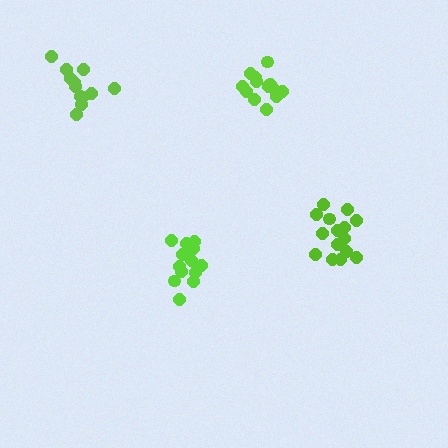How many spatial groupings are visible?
There are 4 spatial groupings.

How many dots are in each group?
Group 1: 16 dots, Group 2: 14 dots, Group 3: 15 dots, Group 4: 12 dots (57 total).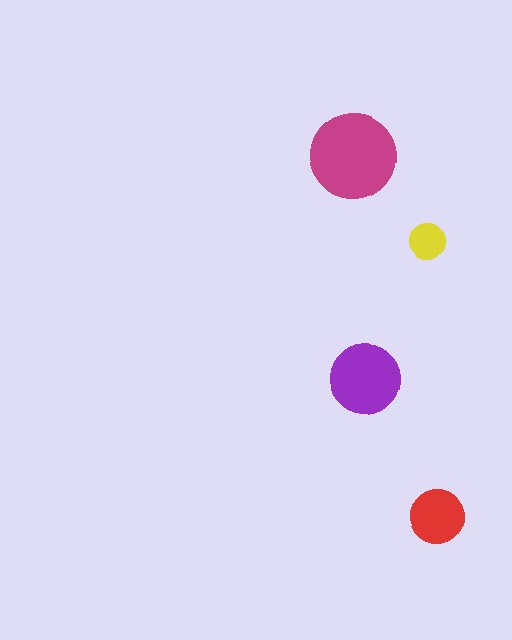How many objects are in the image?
There are 4 objects in the image.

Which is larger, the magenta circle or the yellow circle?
The magenta one.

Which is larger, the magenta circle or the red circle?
The magenta one.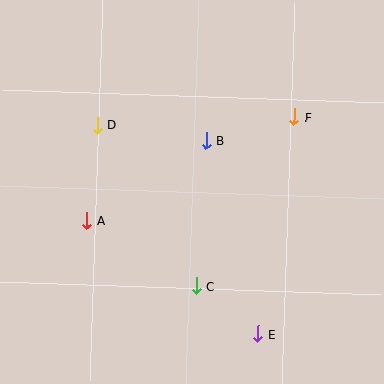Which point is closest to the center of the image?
Point B at (206, 141) is closest to the center.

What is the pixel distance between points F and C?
The distance between F and C is 195 pixels.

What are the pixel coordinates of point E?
Point E is at (258, 334).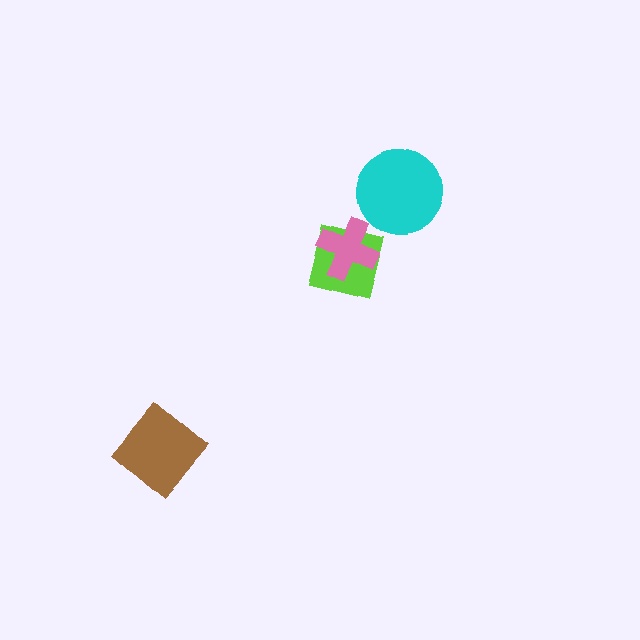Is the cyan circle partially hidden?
No, no other shape covers it.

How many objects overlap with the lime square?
1 object overlaps with the lime square.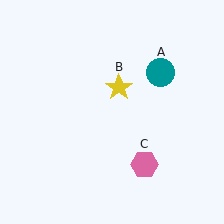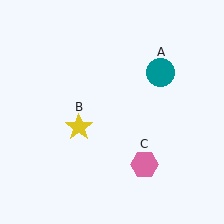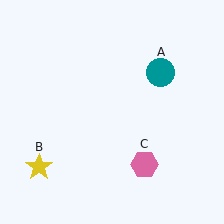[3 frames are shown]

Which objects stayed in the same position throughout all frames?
Teal circle (object A) and pink hexagon (object C) remained stationary.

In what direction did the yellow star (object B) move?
The yellow star (object B) moved down and to the left.